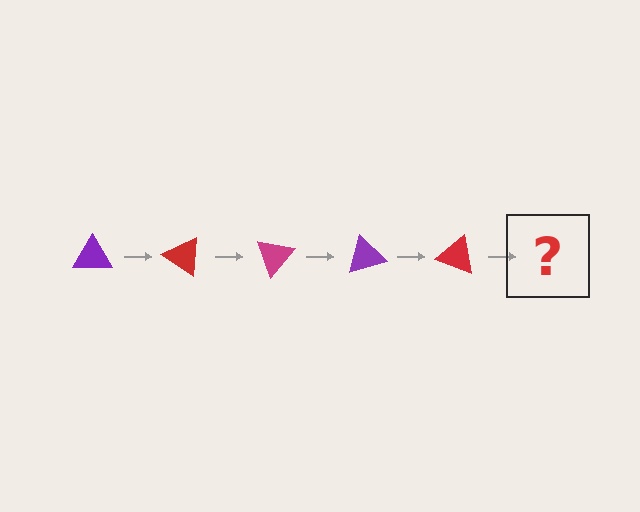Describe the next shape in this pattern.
It should be a magenta triangle, rotated 175 degrees from the start.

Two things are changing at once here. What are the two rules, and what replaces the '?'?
The two rules are that it rotates 35 degrees each step and the color cycles through purple, red, and magenta. The '?' should be a magenta triangle, rotated 175 degrees from the start.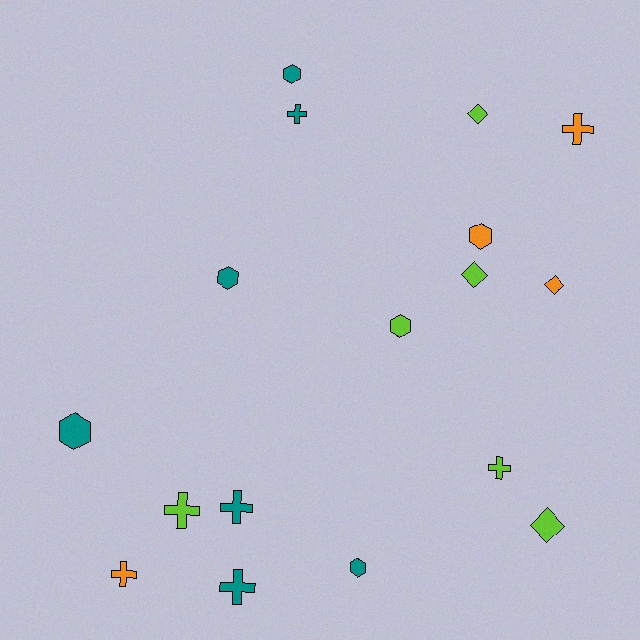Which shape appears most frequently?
Cross, with 7 objects.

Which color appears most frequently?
Teal, with 7 objects.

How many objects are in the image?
There are 17 objects.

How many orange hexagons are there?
There is 1 orange hexagon.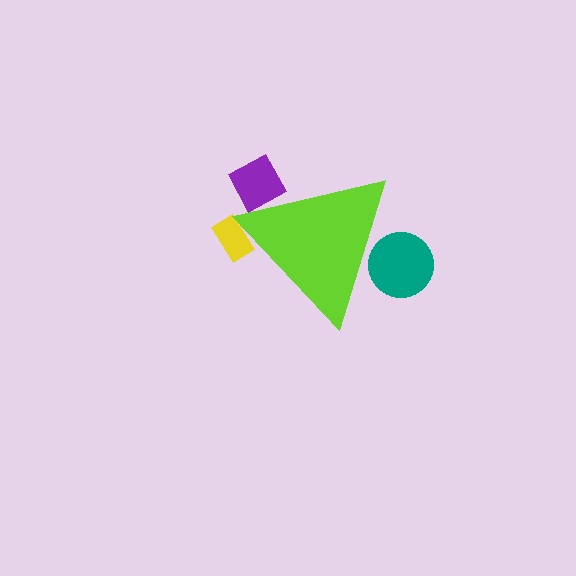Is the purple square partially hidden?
Yes, the purple square is partially hidden behind the lime triangle.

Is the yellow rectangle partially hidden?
Yes, the yellow rectangle is partially hidden behind the lime triangle.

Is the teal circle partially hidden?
Yes, the teal circle is partially hidden behind the lime triangle.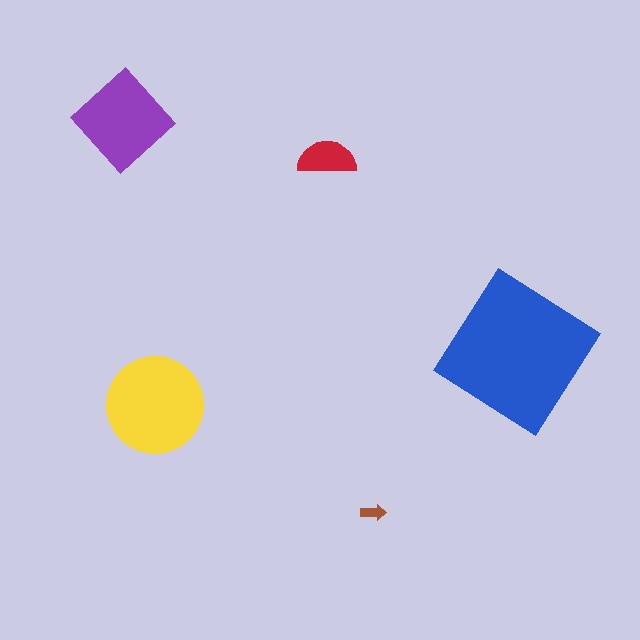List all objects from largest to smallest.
The blue diamond, the yellow circle, the purple diamond, the red semicircle, the brown arrow.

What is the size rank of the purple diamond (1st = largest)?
3rd.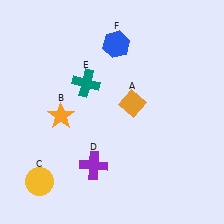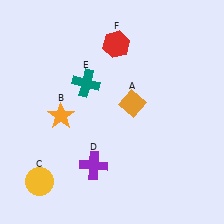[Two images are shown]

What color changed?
The hexagon (F) changed from blue in Image 1 to red in Image 2.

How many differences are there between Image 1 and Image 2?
There is 1 difference between the two images.